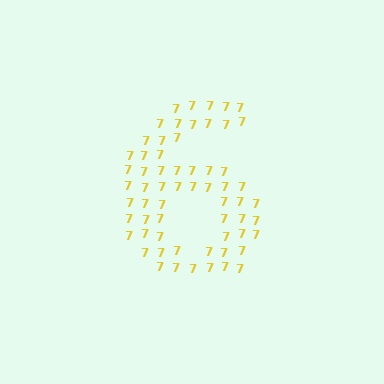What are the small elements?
The small elements are digit 7's.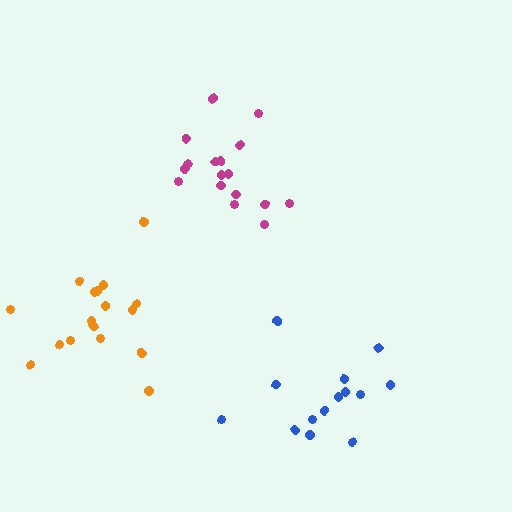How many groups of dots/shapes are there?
There are 3 groups.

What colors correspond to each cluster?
The clusters are colored: magenta, blue, orange.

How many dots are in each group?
Group 1: 17 dots, Group 2: 14 dots, Group 3: 17 dots (48 total).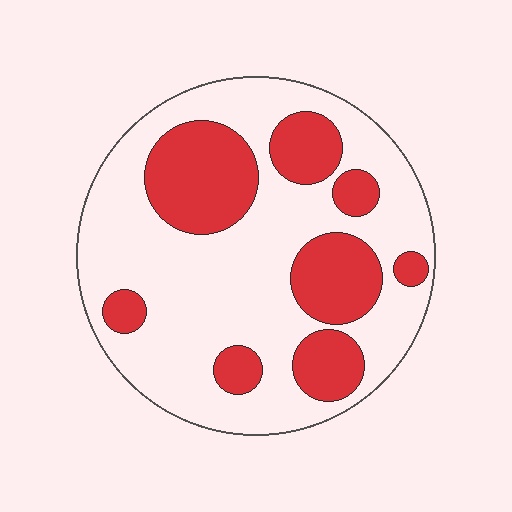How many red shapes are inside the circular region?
8.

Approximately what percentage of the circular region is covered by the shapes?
Approximately 30%.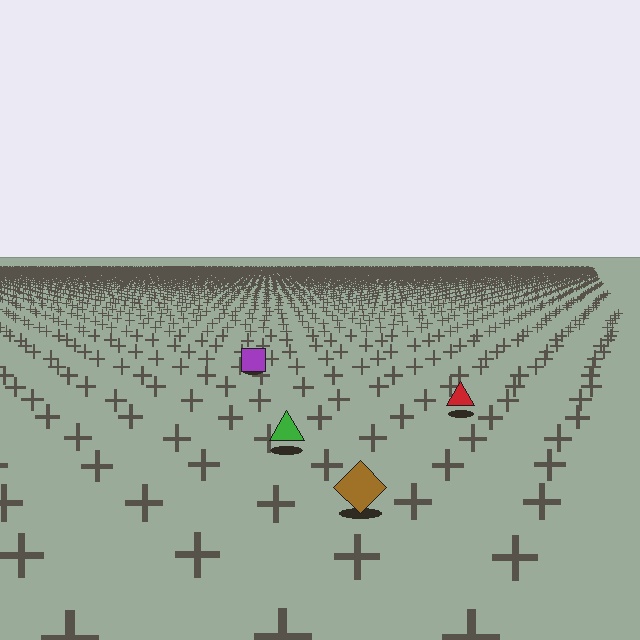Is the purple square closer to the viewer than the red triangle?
No. The red triangle is closer — you can tell from the texture gradient: the ground texture is coarser near it.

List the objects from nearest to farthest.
From nearest to farthest: the brown diamond, the green triangle, the red triangle, the purple square.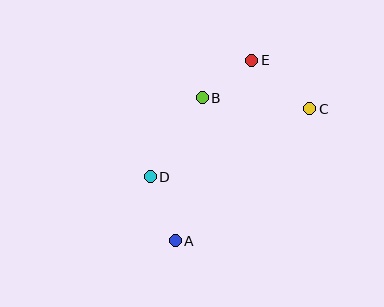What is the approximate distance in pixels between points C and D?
The distance between C and D is approximately 173 pixels.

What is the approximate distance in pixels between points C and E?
The distance between C and E is approximately 76 pixels.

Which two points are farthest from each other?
Points A and E are farthest from each other.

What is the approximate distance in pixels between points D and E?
The distance between D and E is approximately 155 pixels.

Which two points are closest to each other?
Points B and E are closest to each other.